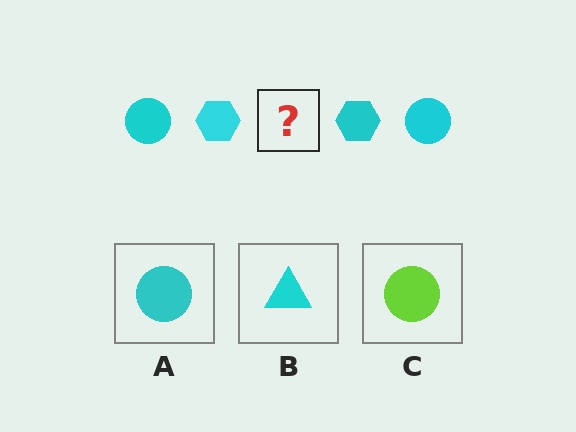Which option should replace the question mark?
Option A.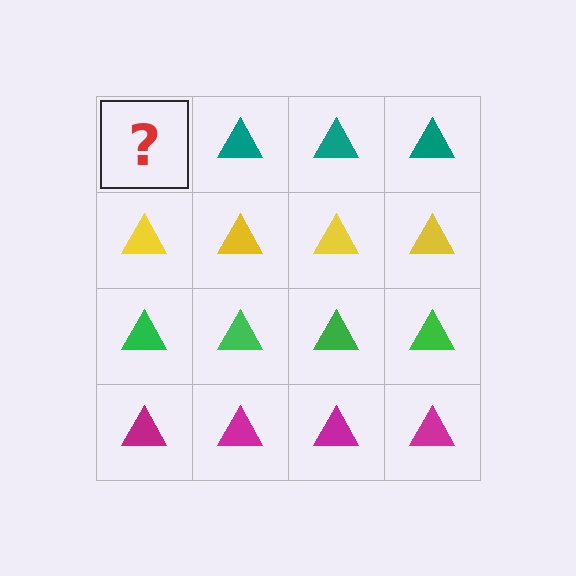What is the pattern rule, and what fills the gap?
The rule is that each row has a consistent color. The gap should be filled with a teal triangle.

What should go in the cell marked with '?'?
The missing cell should contain a teal triangle.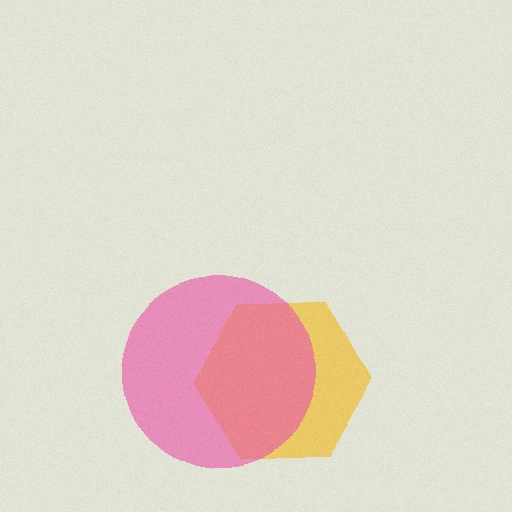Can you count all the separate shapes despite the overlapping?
Yes, there are 2 separate shapes.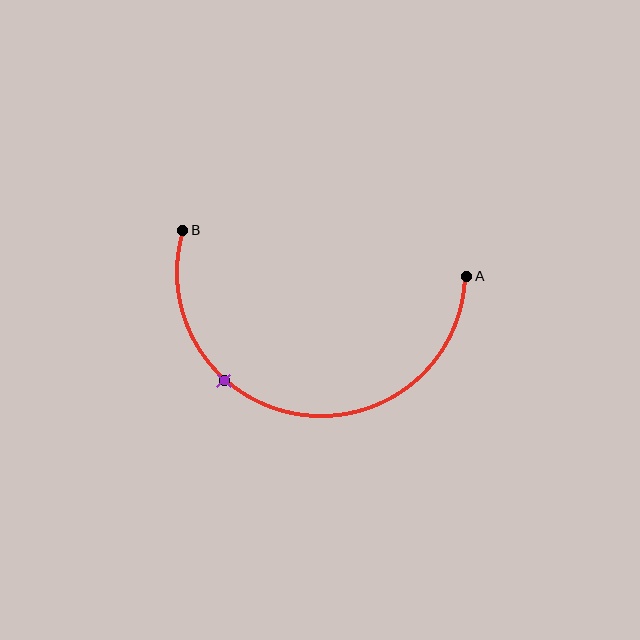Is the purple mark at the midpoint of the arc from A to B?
No. The purple mark lies on the arc but is closer to endpoint B. The arc midpoint would be at the point on the curve equidistant along the arc from both A and B.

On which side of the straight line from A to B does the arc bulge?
The arc bulges below the straight line connecting A and B.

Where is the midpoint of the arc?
The arc midpoint is the point on the curve farthest from the straight line joining A and B. It sits below that line.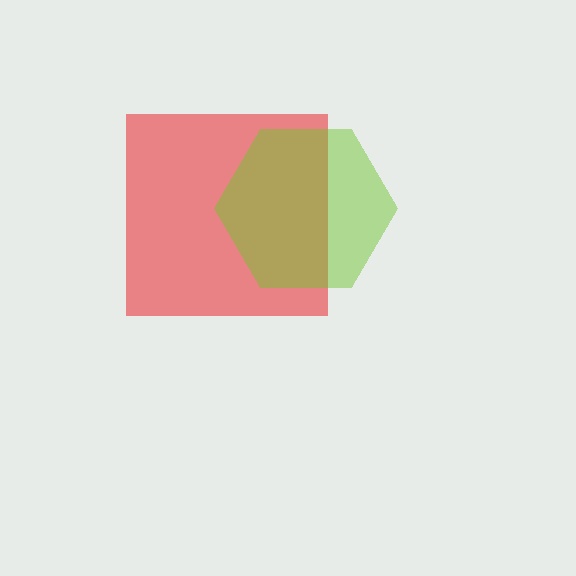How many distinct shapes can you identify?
There are 2 distinct shapes: a red square, a lime hexagon.